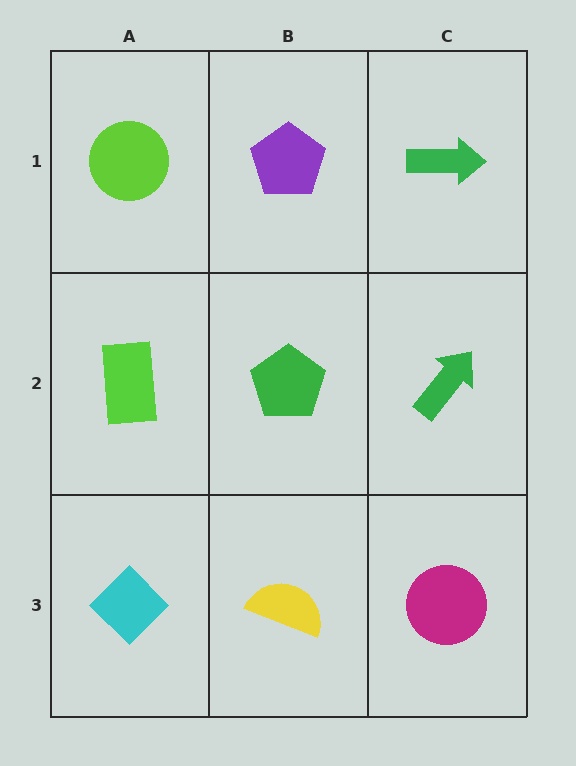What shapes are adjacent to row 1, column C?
A green arrow (row 2, column C), a purple pentagon (row 1, column B).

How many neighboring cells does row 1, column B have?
3.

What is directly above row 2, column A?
A lime circle.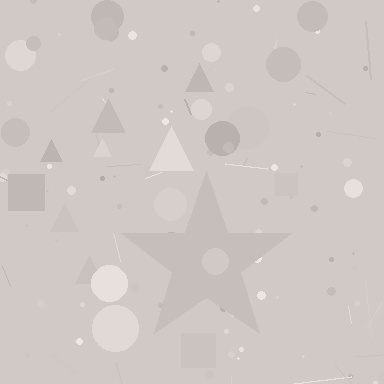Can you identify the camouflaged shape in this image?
The camouflaged shape is a star.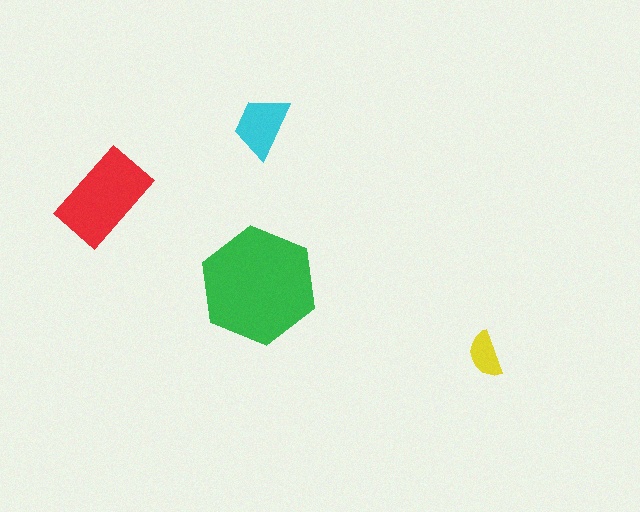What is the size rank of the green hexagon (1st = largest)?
1st.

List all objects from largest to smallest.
The green hexagon, the red rectangle, the cyan trapezoid, the yellow semicircle.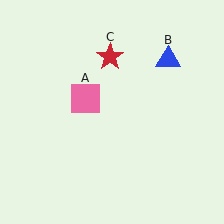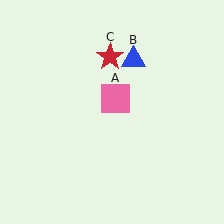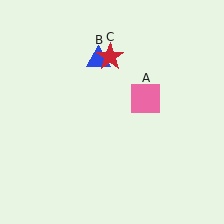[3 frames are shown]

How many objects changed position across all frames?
2 objects changed position: pink square (object A), blue triangle (object B).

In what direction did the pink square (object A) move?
The pink square (object A) moved right.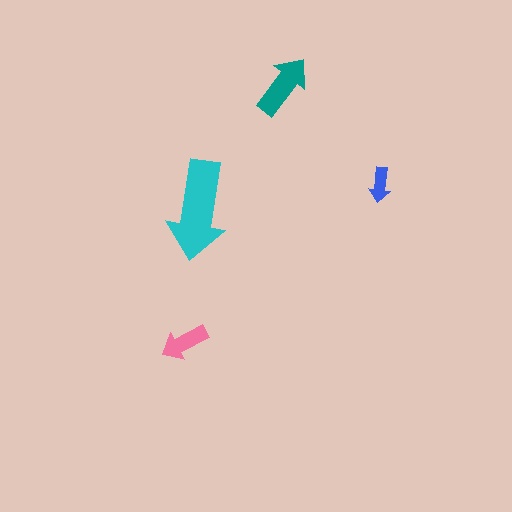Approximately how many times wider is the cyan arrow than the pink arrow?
About 2 times wider.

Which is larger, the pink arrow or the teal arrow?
The teal one.